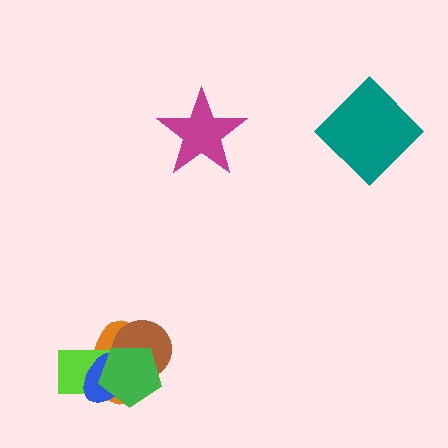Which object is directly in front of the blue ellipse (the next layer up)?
The brown circle is directly in front of the blue ellipse.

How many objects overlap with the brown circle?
4 objects overlap with the brown circle.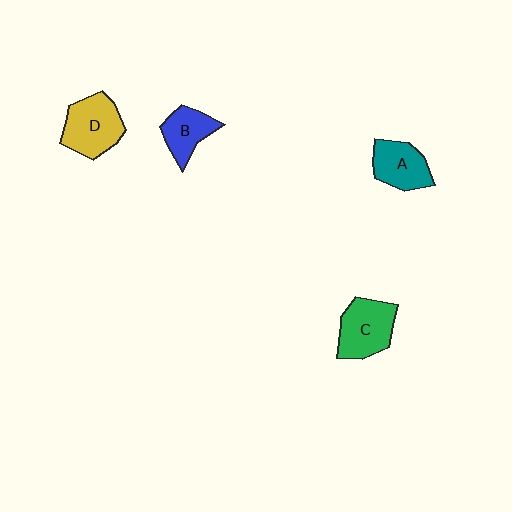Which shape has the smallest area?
Shape B (blue).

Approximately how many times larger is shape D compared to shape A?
Approximately 1.3 times.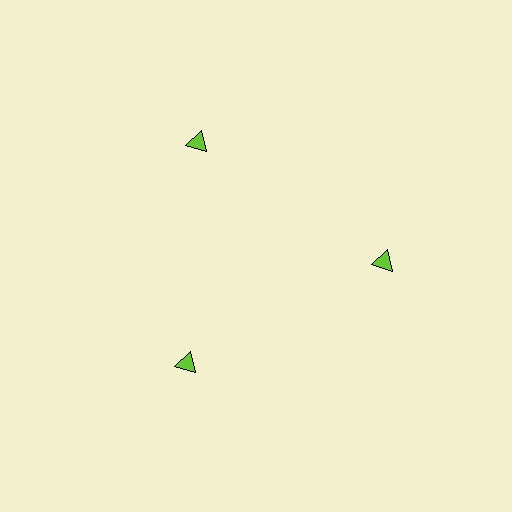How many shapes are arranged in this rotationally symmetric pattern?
There are 3 shapes, arranged in 3 groups of 1.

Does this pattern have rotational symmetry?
Yes, this pattern has 3-fold rotational symmetry. It looks the same after rotating 120 degrees around the center.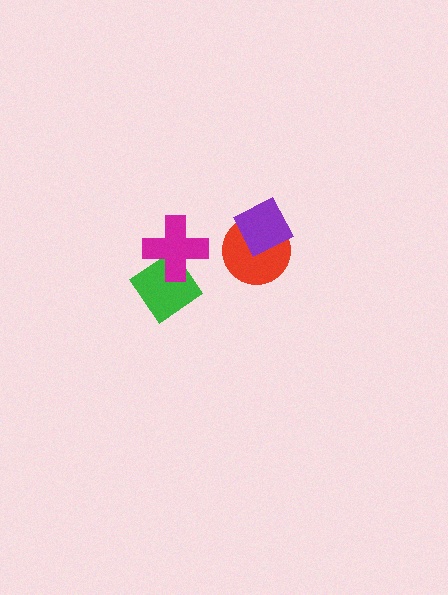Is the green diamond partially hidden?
Yes, it is partially covered by another shape.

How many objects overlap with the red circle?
1 object overlaps with the red circle.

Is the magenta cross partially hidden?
No, no other shape covers it.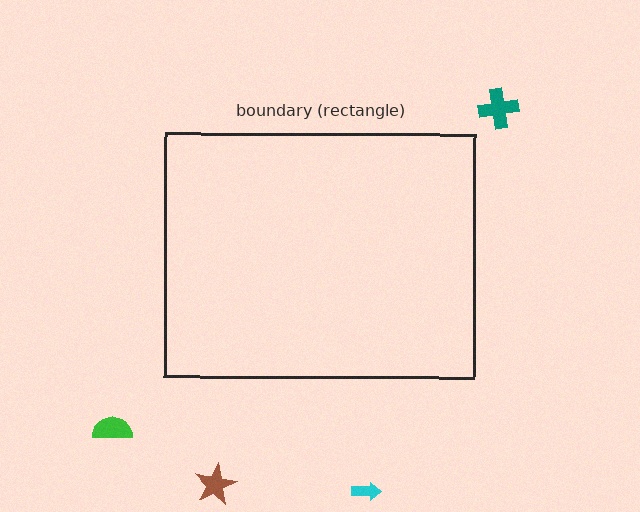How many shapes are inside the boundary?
0 inside, 4 outside.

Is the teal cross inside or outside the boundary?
Outside.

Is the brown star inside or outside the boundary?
Outside.